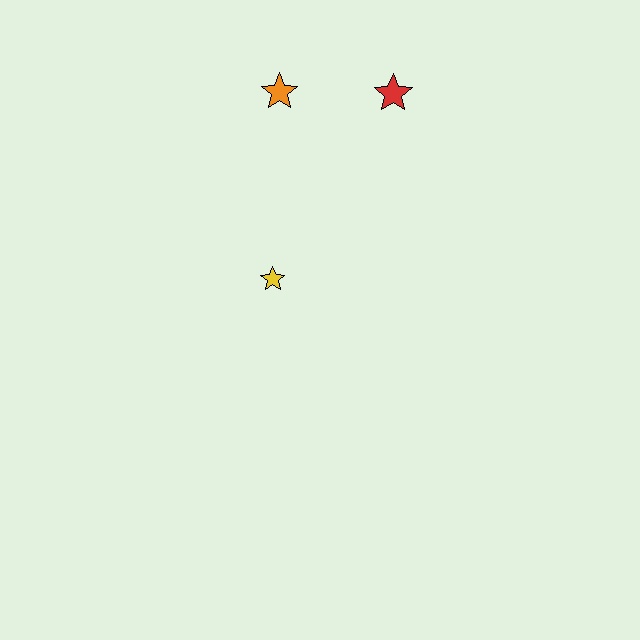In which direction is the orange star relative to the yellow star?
The orange star is above the yellow star.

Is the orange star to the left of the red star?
Yes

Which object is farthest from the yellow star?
The red star is farthest from the yellow star.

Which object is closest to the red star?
The orange star is closest to the red star.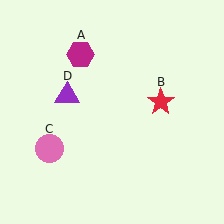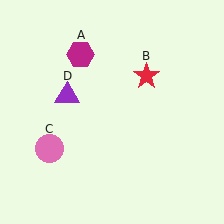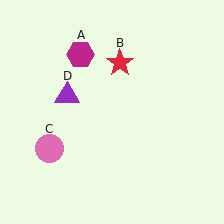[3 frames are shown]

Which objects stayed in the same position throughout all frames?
Magenta hexagon (object A) and pink circle (object C) and purple triangle (object D) remained stationary.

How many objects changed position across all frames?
1 object changed position: red star (object B).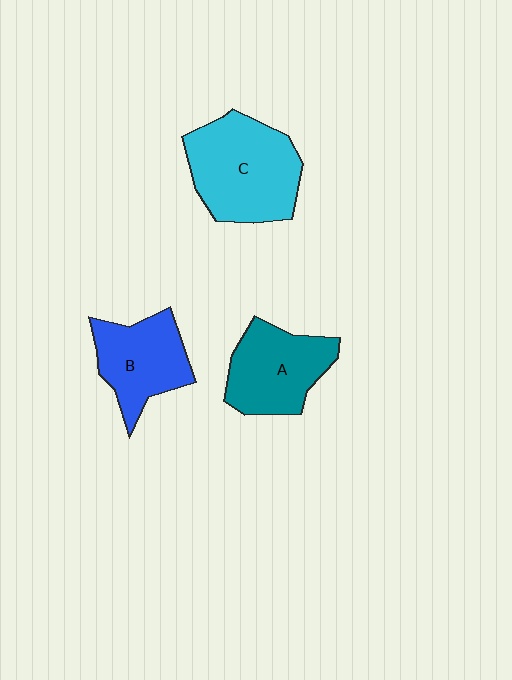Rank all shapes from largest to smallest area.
From largest to smallest: C (cyan), A (teal), B (blue).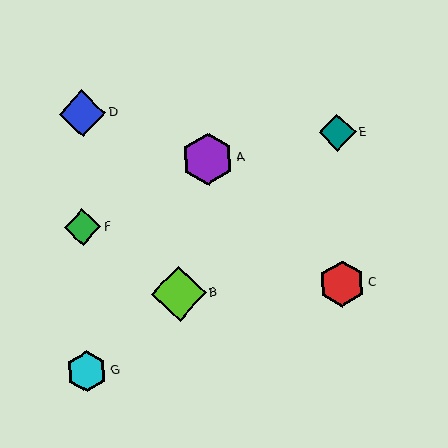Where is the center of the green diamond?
The center of the green diamond is at (83, 227).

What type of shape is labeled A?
Shape A is a purple hexagon.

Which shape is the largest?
The lime diamond (labeled B) is the largest.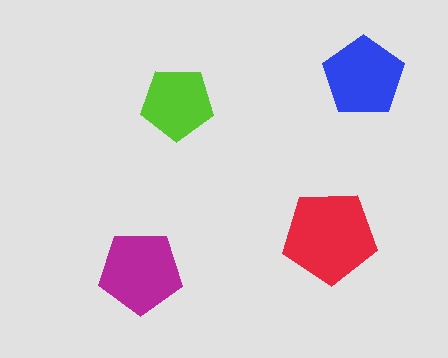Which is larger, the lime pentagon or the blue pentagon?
The blue one.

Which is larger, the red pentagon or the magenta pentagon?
The red one.